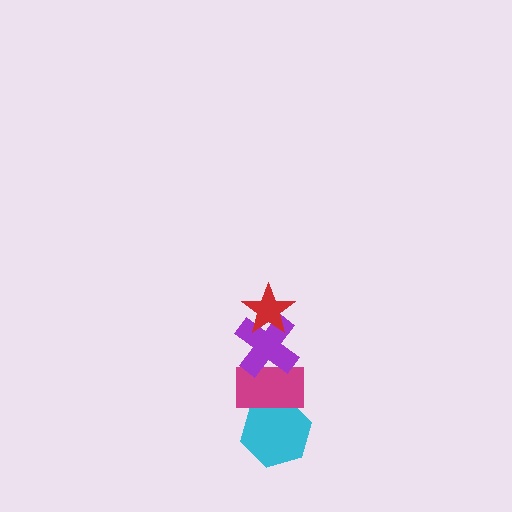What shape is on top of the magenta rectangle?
The purple cross is on top of the magenta rectangle.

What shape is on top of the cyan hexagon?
The magenta rectangle is on top of the cyan hexagon.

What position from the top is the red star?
The red star is 1st from the top.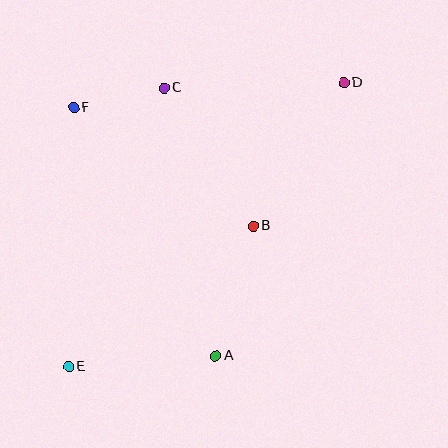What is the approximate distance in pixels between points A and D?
The distance between A and D is approximately 302 pixels.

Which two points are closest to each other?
Points C and F are closest to each other.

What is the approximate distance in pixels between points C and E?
The distance between C and E is approximately 294 pixels.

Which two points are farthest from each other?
Points D and E are farthest from each other.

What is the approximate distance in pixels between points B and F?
The distance between B and F is approximately 215 pixels.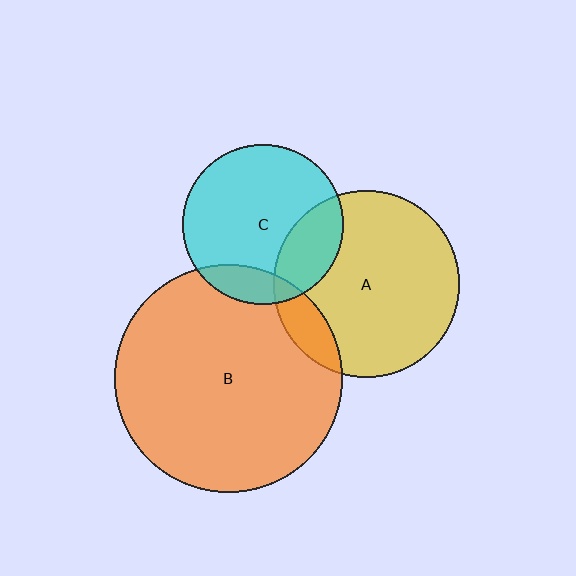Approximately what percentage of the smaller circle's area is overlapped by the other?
Approximately 25%.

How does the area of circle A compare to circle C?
Approximately 1.4 times.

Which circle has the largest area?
Circle B (orange).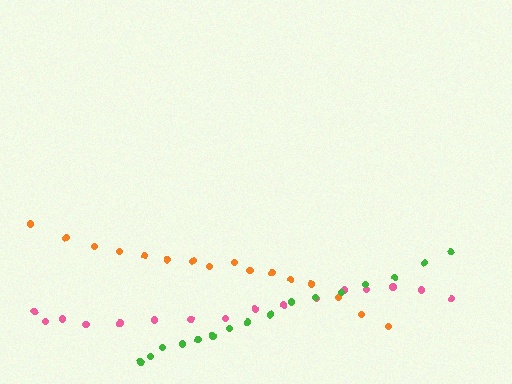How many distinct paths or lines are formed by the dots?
There are 3 distinct paths.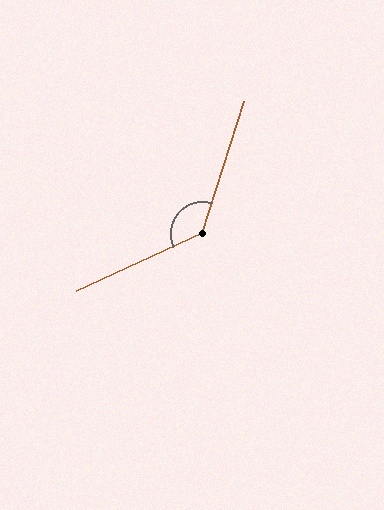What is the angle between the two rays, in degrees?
Approximately 132 degrees.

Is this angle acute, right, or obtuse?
It is obtuse.